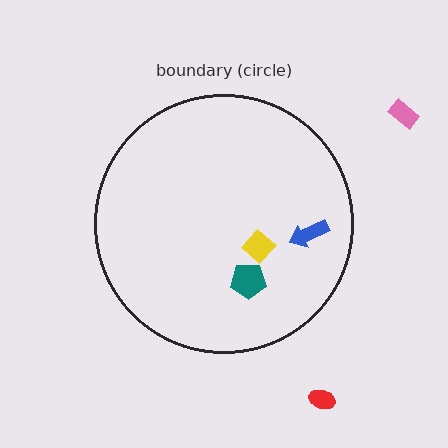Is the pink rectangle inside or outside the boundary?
Outside.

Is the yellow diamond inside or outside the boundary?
Inside.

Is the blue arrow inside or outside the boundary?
Inside.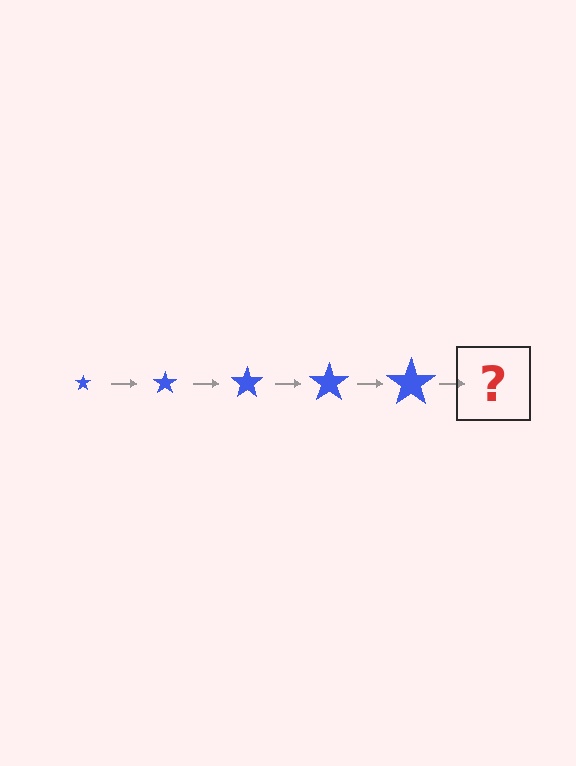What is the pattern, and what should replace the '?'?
The pattern is that the star gets progressively larger each step. The '?' should be a blue star, larger than the previous one.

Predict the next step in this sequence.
The next step is a blue star, larger than the previous one.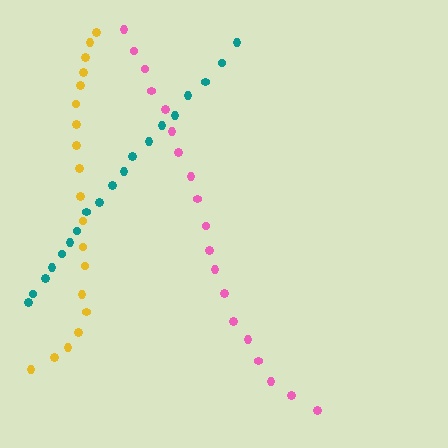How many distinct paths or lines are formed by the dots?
There are 3 distinct paths.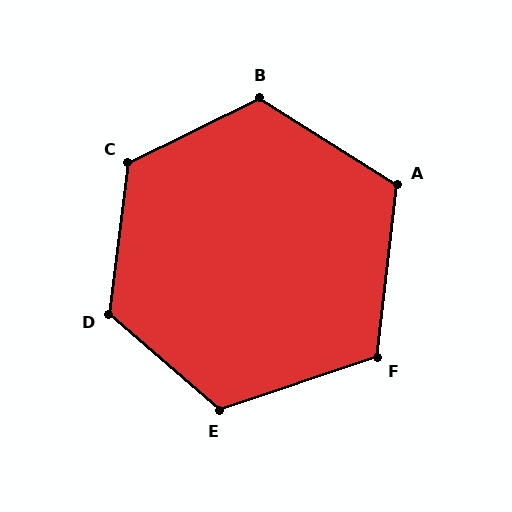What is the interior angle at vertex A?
Approximately 116 degrees (obtuse).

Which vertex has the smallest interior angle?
F, at approximately 115 degrees.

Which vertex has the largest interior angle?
D, at approximately 124 degrees.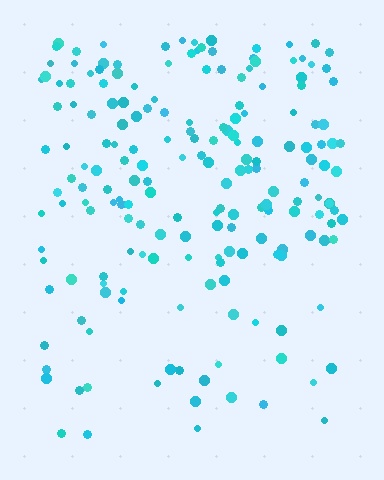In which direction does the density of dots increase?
From bottom to top, with the top side densest.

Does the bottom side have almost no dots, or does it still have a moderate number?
Still a moderate number, just noticeably fewer than the top.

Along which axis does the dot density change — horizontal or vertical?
Vertical.